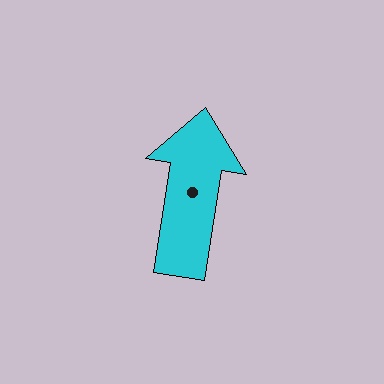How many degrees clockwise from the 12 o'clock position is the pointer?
Approximately 9 degrees.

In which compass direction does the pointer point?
North.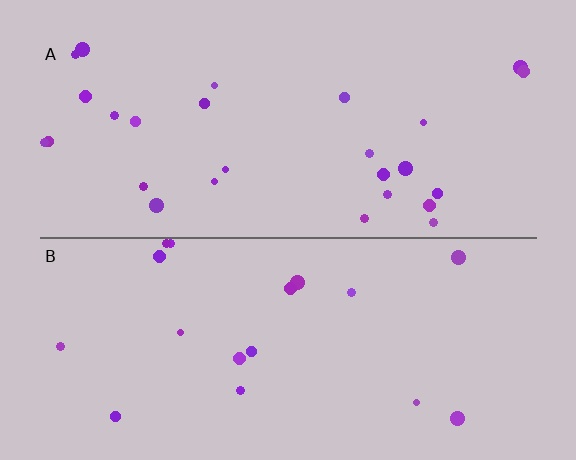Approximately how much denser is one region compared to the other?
Approximately 1.5× — region A over region B.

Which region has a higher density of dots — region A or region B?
A (the top).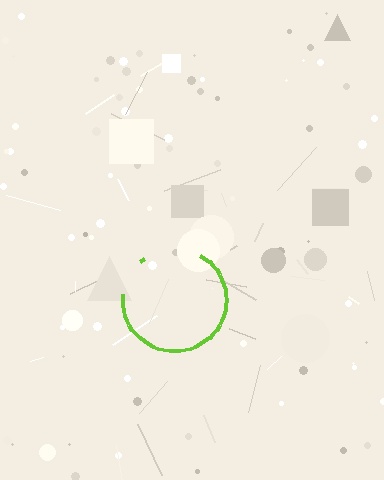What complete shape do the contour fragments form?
The contour fragments form a circle.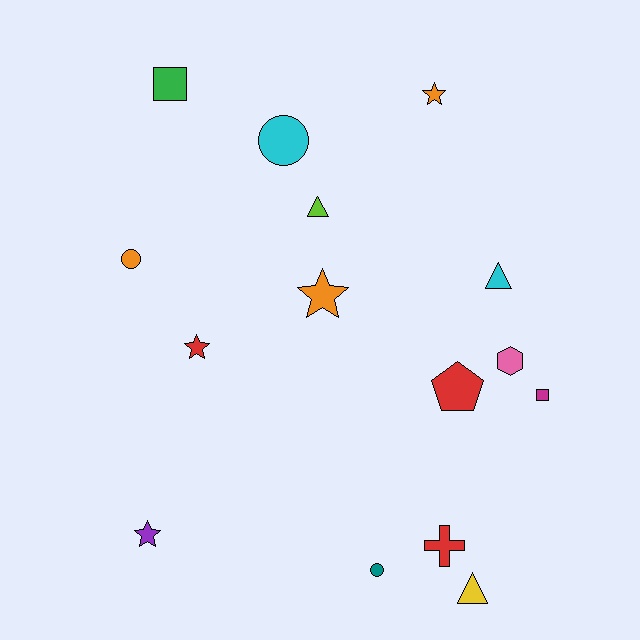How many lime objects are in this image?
There is 1 lime object.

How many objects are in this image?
There are 15 objects.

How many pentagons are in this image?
There is 1 pentagon.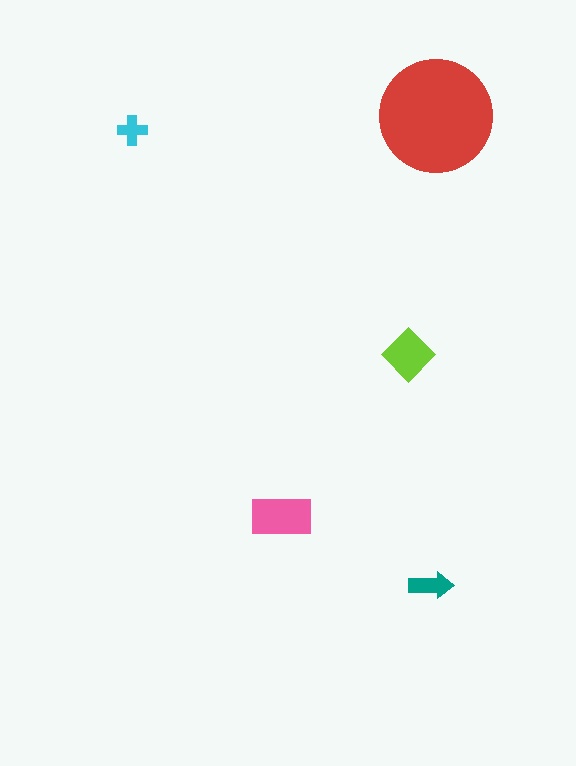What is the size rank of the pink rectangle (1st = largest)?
2nd.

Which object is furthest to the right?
The red circle is rightmost.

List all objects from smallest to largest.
The cyan cross, the teal arrow, the lime diamond, the pink rectangle, the red circle.